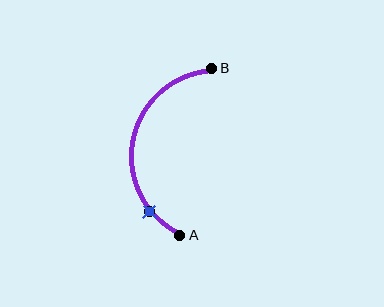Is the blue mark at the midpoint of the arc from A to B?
No. The blue mark lies on the arc but is closer to endpoint A. The arc midpoint would be at the point on the curve equidistant along the arc from both A and B.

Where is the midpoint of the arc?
The arc midpoint is the point on the curve farthest from the straight line joining A and B. It sits to the left of that line.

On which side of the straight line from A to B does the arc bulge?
The arc bulges to the left of the straight line connecting A and B.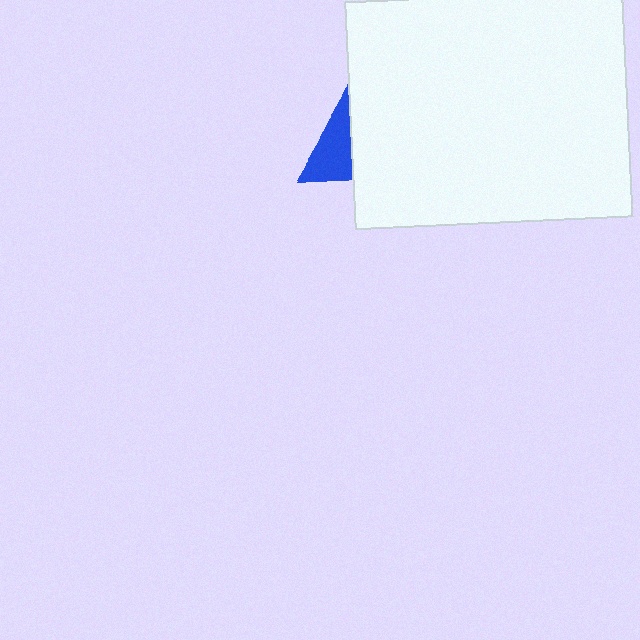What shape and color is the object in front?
The object in front is a white rectangle.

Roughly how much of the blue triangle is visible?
A small part of it is visible (roughly 34%).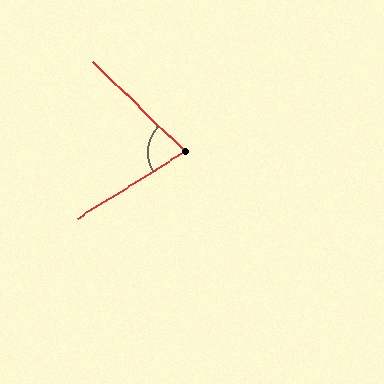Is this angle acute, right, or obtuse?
It is acute.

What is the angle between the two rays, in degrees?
Approximately 76 degrees.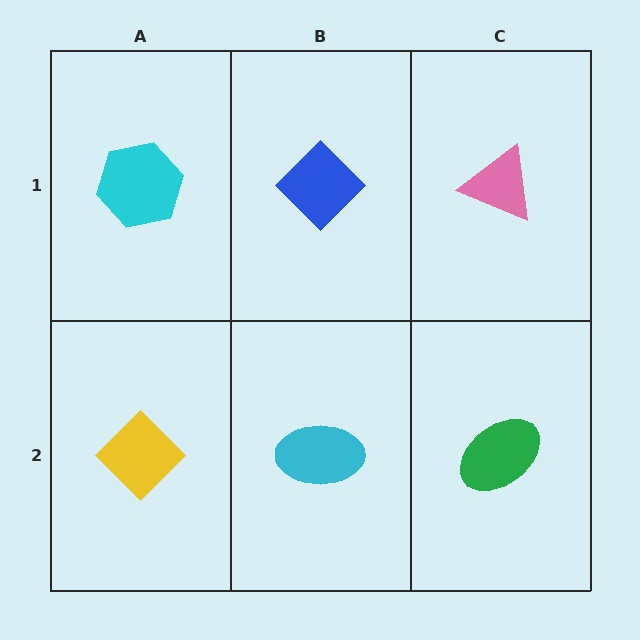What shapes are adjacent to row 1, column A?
A yellow diamond (row 2, column A), a blue diamond (row 1, column B).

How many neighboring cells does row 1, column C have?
2.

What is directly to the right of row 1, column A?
A blue diamond.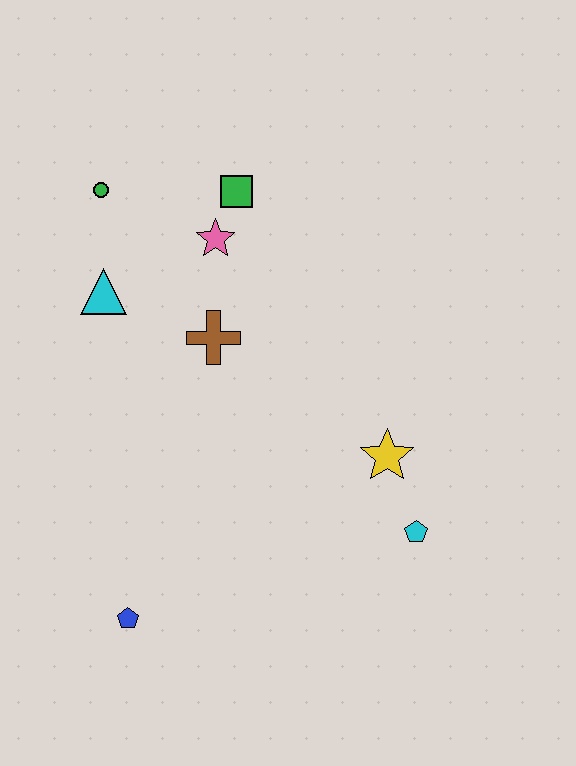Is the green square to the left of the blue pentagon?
No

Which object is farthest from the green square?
The blue pentagon is farthest from the green square.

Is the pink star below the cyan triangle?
No